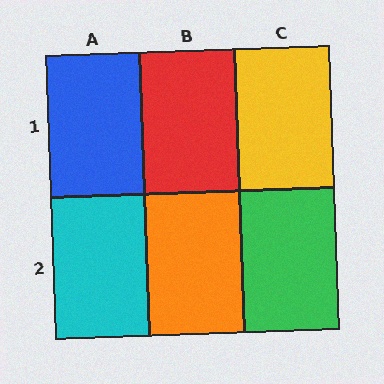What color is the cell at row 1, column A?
Blue.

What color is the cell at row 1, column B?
Red.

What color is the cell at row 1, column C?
Yellow.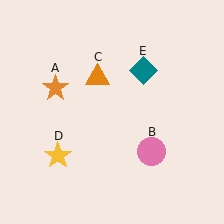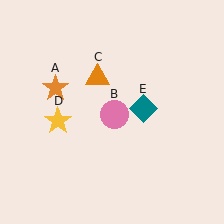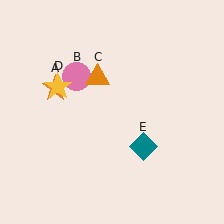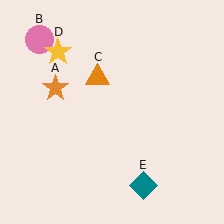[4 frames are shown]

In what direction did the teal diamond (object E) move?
The teal diamond (object E) moved down.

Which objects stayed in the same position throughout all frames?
Orange star (object A) and orange triangle (object C) remained stationary.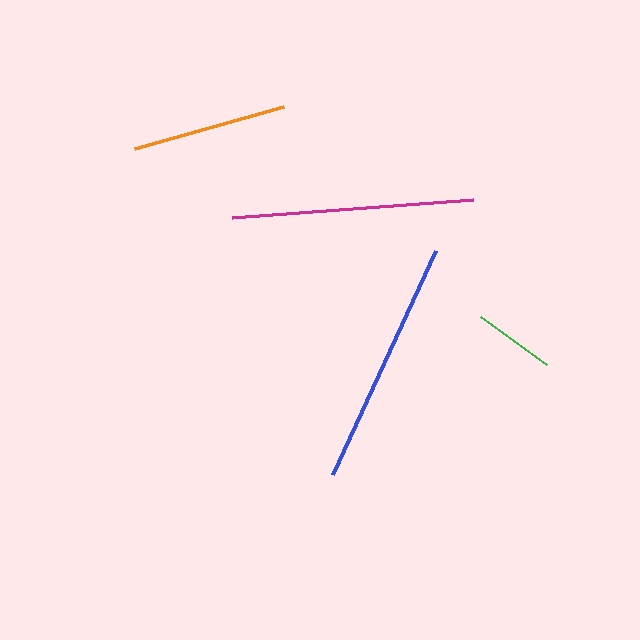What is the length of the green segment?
The green segment is approximately 82 pixels long.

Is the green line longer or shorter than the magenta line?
The magenta line is longer than the green line.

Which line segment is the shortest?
The green line is the shortest at approximately 82 pixels.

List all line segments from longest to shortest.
From longest to shortest: blue, magenta, orange, green.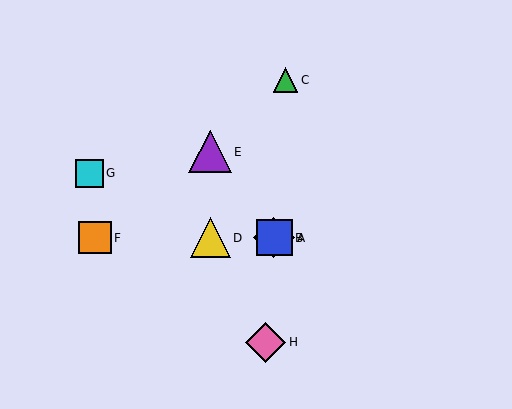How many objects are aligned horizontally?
4 objects (A, B, D, F) are aligned horizontally.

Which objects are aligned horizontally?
Objects A, B, D, F are aligned horizontally.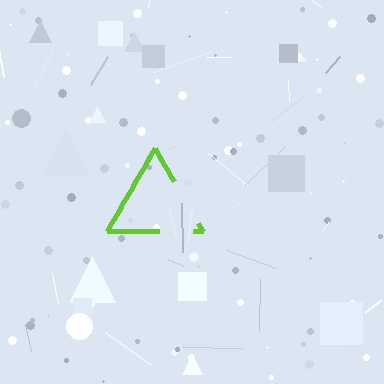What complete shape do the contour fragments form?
The contour fragments form a triangle.